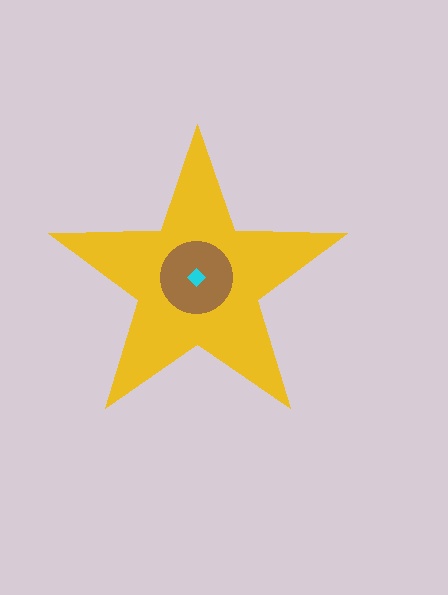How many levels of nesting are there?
3.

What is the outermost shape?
The yellow star.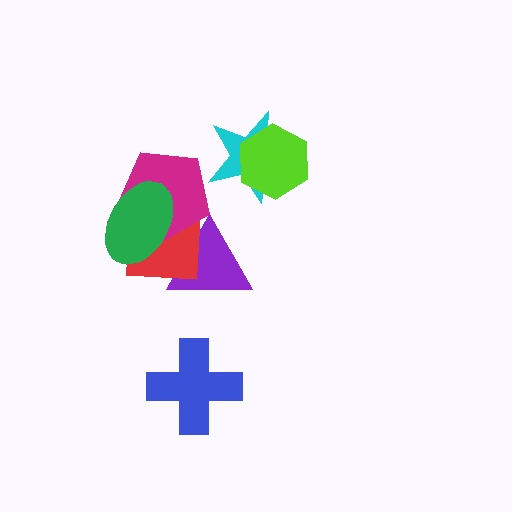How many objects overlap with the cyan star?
1 object overlaps with the cyan star.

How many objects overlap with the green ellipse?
3 objects overlap with the green ellipse.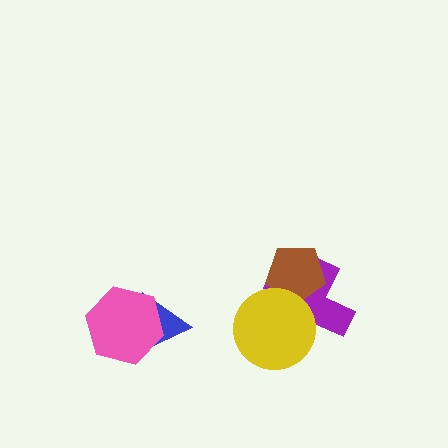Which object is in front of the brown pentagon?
The yellow circle is in front of the brown pentagon.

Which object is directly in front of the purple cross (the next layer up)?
The brown pentagon is directly in front of the purple cross.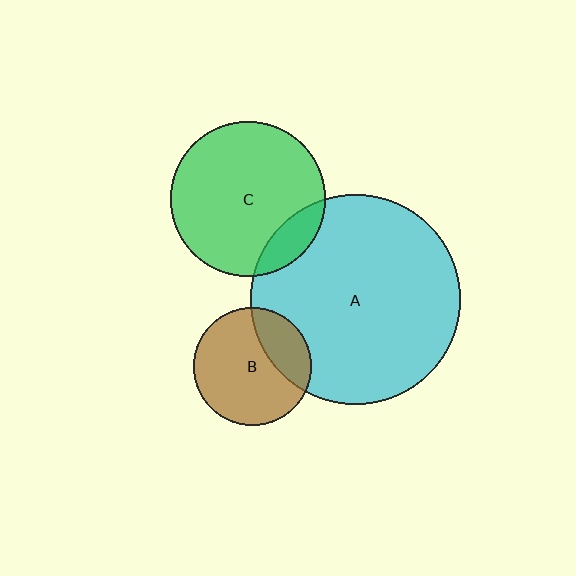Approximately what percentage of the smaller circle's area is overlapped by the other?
Approximately 15%.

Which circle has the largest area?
Circle A (cyan).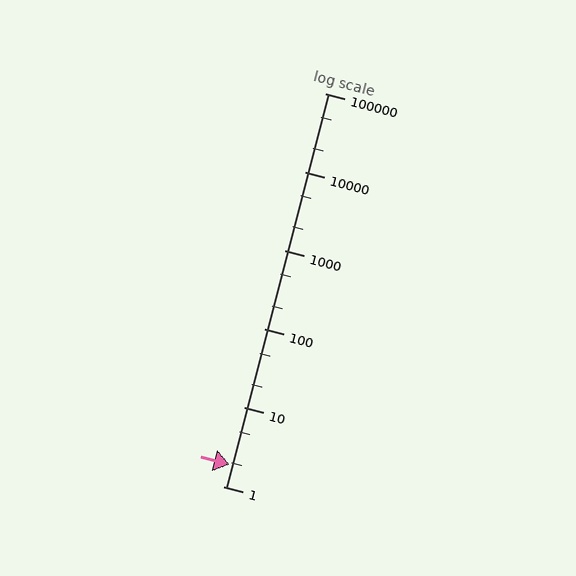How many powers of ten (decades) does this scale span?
The scale spans 5 decades, from 1 to 100000.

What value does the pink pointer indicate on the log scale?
The pointer indicates approximately 1.9.